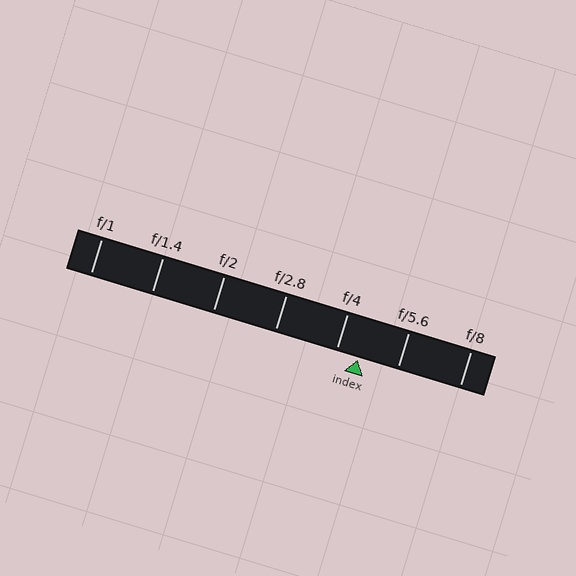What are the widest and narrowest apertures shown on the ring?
The widest aperture shown is f/1 and the narrowest is f/8.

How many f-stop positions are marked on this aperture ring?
There are 7 f-stop positions marked.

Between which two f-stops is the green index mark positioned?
The index mark is between f/4 and f/5.6.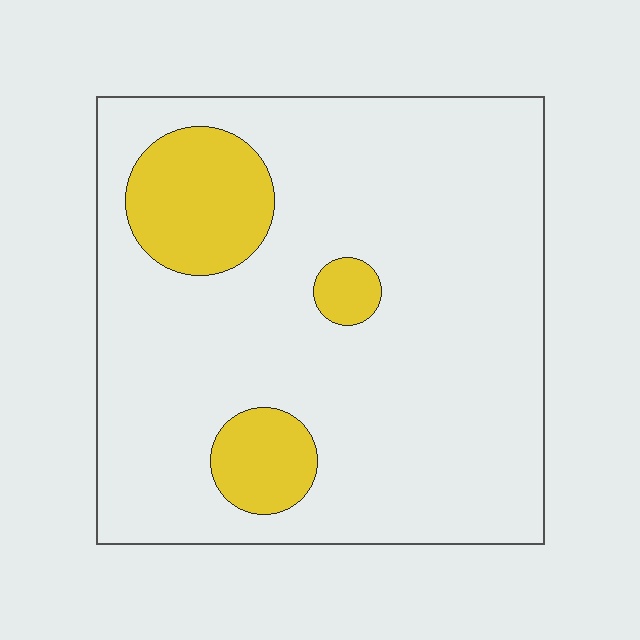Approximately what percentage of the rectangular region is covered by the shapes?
Approximately 15%.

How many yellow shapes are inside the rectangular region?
3.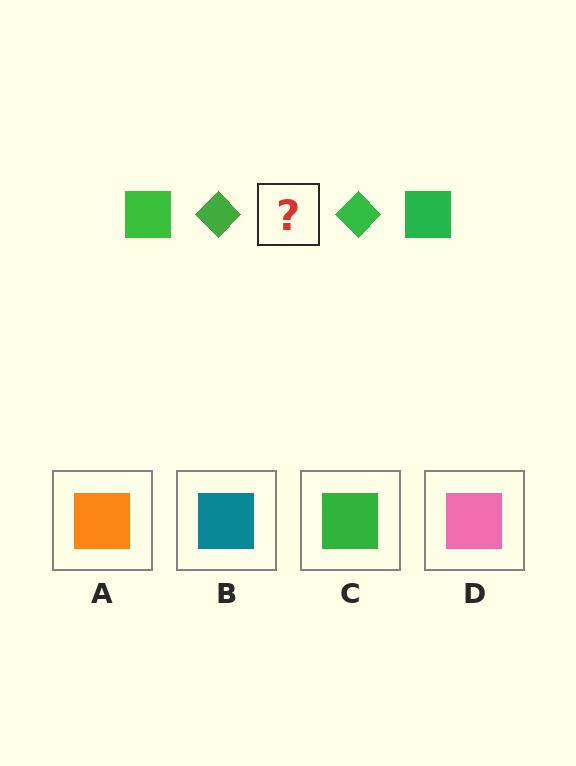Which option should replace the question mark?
Option C.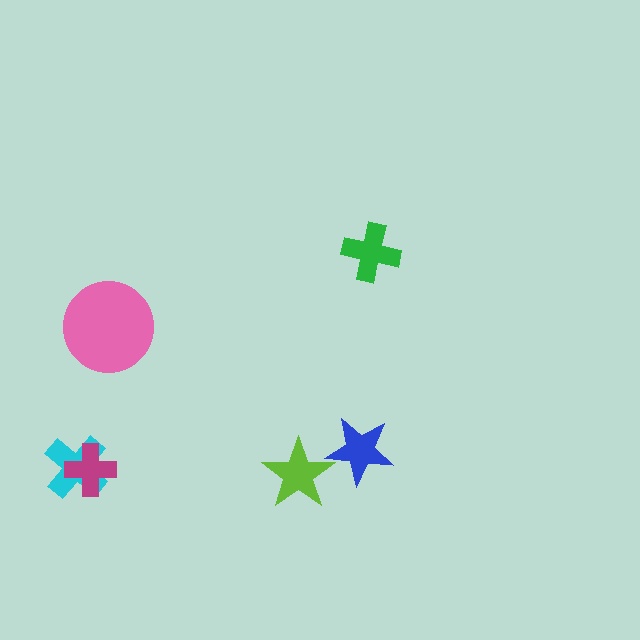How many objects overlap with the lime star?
1 object overlaps with the lime star.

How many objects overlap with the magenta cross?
1 object overlaps with the magenta cross.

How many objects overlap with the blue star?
1 object overlaps with the blue star.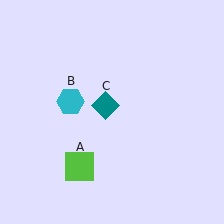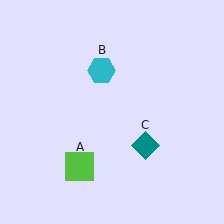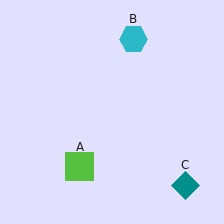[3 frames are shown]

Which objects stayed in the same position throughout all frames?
Lime square (object A) remained stationary.